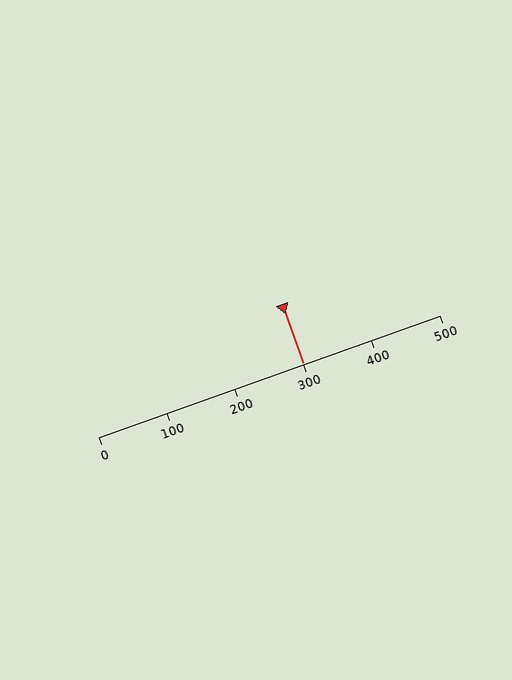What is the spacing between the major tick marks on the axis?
The major ticks are spaced 100 apart.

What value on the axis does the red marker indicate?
The marker indicates approximately 300.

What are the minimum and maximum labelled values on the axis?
The axis runs from 0 to 500.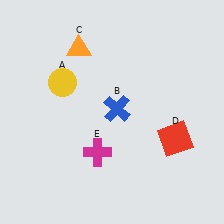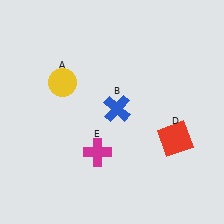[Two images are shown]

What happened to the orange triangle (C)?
The orange triangle (C) was removed in Image 2. It was in the top-left area of Image 1.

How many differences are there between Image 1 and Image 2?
There is 1 difference between the two images.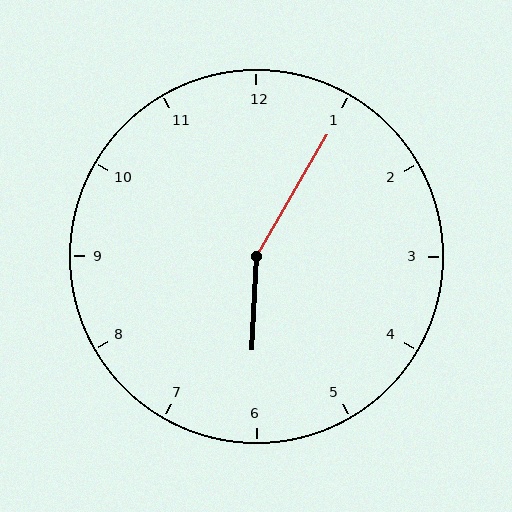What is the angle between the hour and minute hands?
Approximately 152 degrees.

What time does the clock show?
6:05.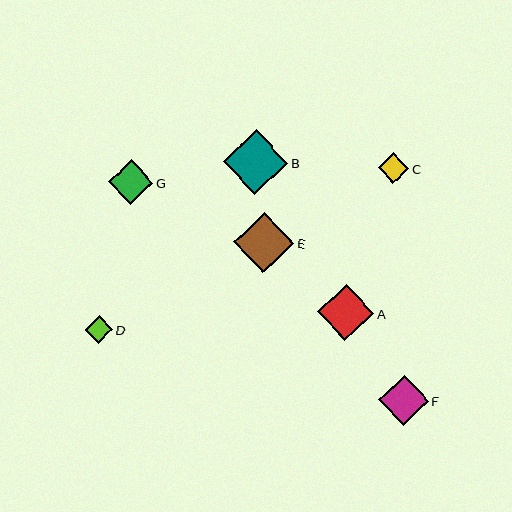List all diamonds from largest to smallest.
From largest to smallest: B, E, A, F, G, C, D.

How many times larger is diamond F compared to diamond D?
Diamond F is approximately 1.8 times the size of diamond D.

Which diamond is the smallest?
Diamond D is the smallest with a size of approximately 27 pixels.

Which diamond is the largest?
Diamond B is the largest with a size of approximately 64 pixels.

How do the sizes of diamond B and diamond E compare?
Diamond B and diamond E are approximately the same size.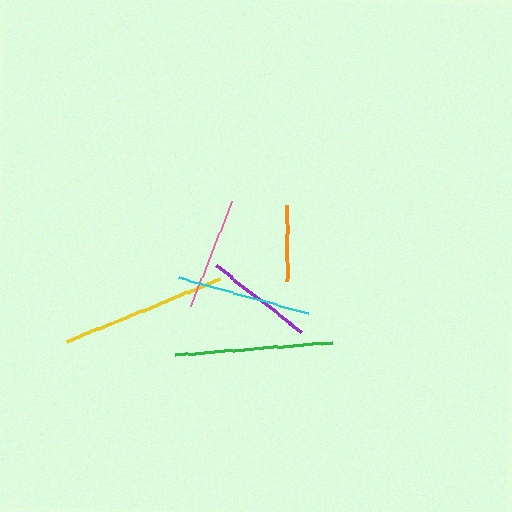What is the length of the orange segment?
The orange segment is approximately 76 pixels long.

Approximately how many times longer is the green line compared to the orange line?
The green line is approximately 2.1 times the length of the orange line.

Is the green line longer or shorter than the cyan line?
The green line is longer than the cyan line.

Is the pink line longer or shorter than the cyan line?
The cyan line is longer than the pink line.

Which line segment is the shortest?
The orange line is the shortest at approximately 76 pixels.